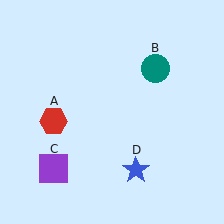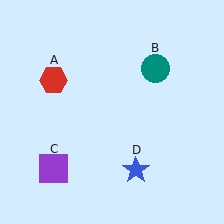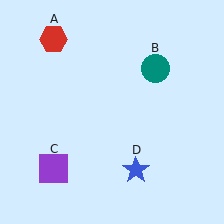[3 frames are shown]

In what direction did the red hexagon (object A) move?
The red hexagon (object A) moved up.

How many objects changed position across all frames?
1 object changed position: red hexagon (object A).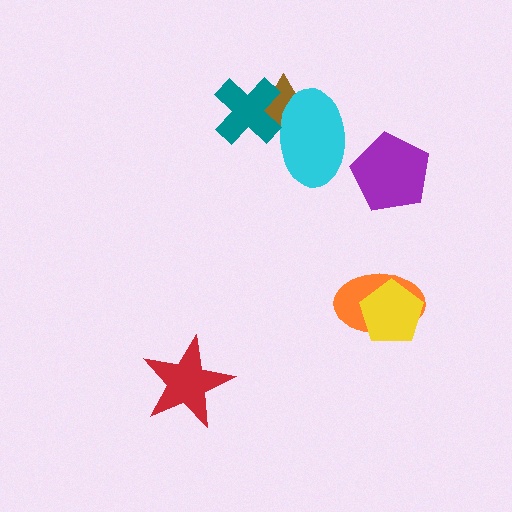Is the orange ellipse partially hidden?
Yes, it is partially covered by another shape.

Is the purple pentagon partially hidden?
No, no other shape covers it.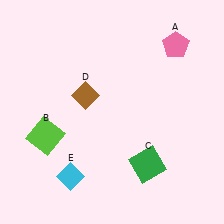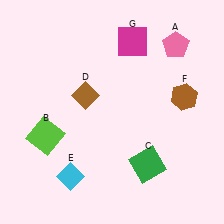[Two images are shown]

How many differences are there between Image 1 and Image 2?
There are 2 differences between the two images.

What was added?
A brown hexagon (F), a magenta square (G) were added in Image 2.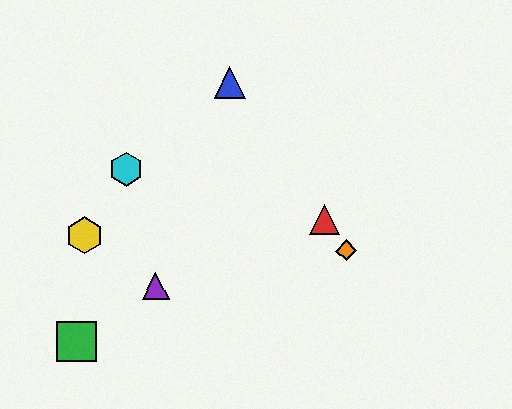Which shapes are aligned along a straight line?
The red triangle, the blue triangle, the orange diamond are aligned along a straight line.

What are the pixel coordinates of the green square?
The green square is at (76, 341).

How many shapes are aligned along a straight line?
3 shapes (the red triangle, the blue triangle, the orange diamond) are aligned along a straight line.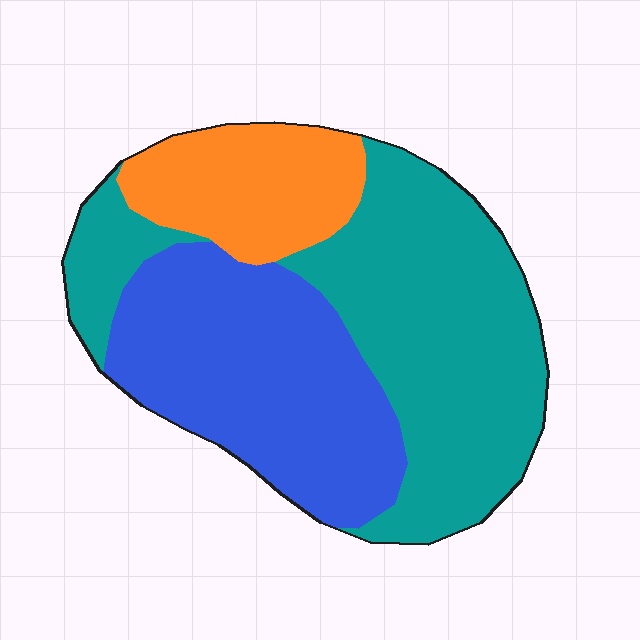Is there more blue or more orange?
Blue.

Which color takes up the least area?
Orange, at roughly 15%.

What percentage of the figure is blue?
Blue takes up about three eighths (3/8) of the figure.